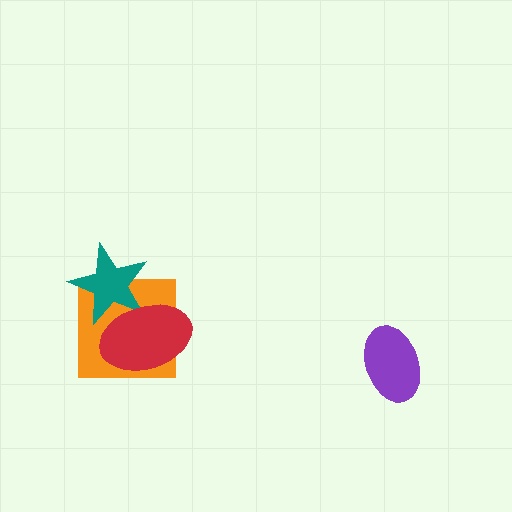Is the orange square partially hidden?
Yes, it is partially covered by another shape.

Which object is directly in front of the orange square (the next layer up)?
The teal star is directly in front of the orange square.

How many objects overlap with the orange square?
2 objects overlap with the orange square.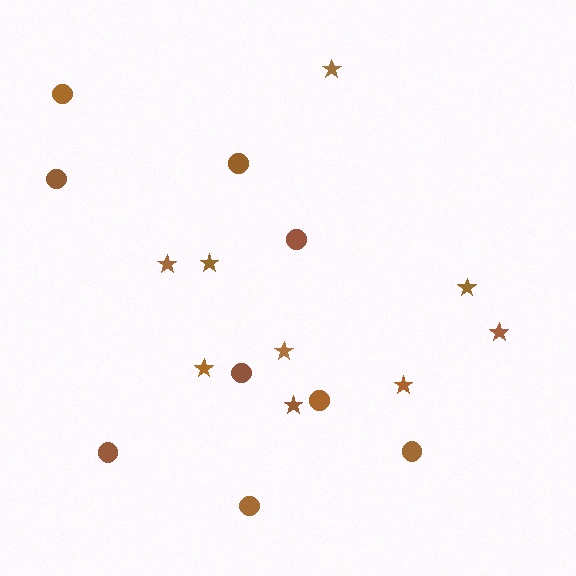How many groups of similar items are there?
There are 2 groups: one group of stars (9) and one group of circles (9).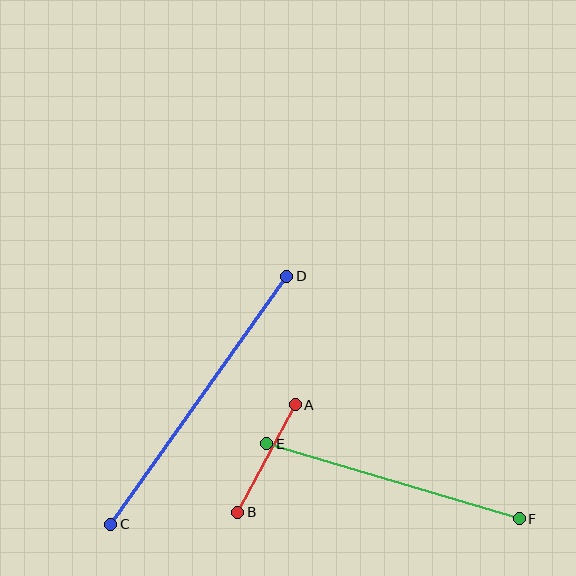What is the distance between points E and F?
The distance is approximately 263 pixels.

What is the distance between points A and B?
The distance is approximately 122 pixels.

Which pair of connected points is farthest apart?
Points C and D are farthest apart.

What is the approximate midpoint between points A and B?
The midpoint is at approximately (266, 458) pixels.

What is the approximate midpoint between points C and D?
The midpoint is at approximately (199, 400) pixels.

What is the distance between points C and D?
The distance is approximately 304 pixels.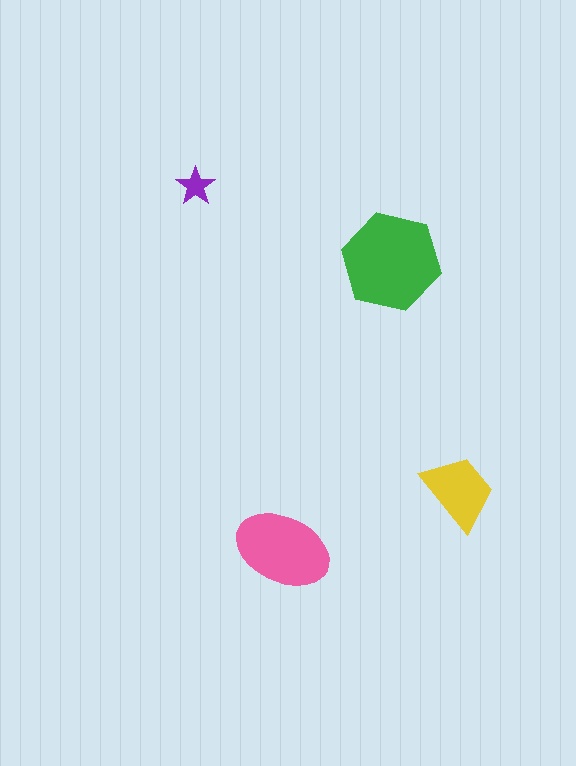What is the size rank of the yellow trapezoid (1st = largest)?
3rd.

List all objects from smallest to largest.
The purple star, the yellow trapezoid, the pink ellipse, the green hexagon.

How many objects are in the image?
There are 4 objects in the image.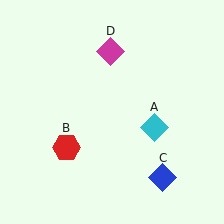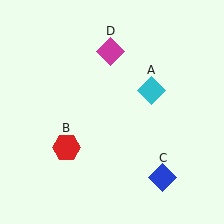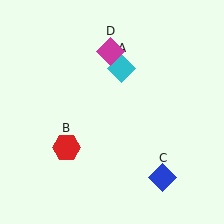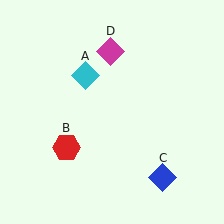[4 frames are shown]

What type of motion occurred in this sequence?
The cyan diamond (object A) rotated counterclockwise around the center of the scene.